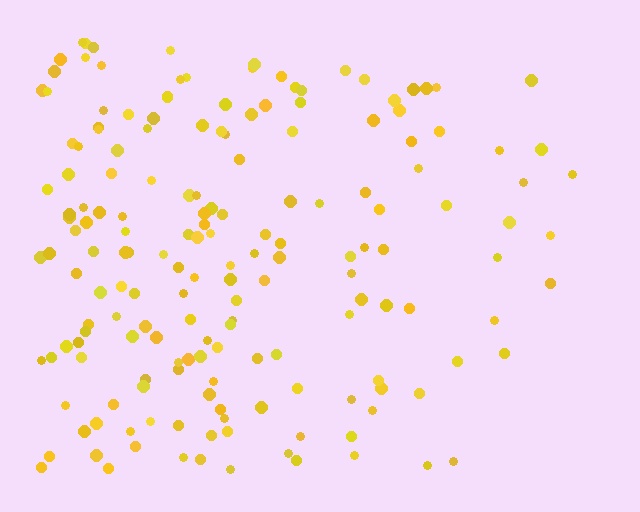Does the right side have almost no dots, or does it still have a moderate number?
Still a moderate number, just noticeably fewer than the left.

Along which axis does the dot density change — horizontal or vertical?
Horizontal.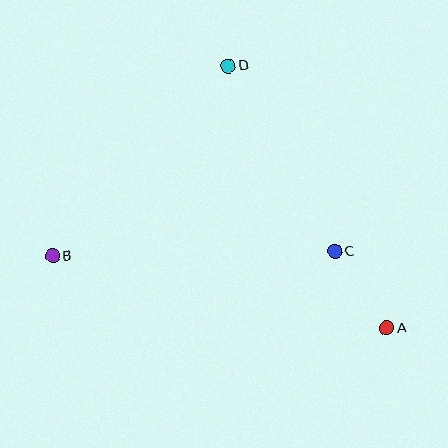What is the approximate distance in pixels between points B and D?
The distance between B and D is approximately 259 pixels.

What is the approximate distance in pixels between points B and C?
The distance between B and C is approximately 282 pixels.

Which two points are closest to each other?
Points A and C are closest to each other.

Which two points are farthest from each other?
Points A and B are farthest from each other.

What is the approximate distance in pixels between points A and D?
The distance between A and D is approximately 306 pixels.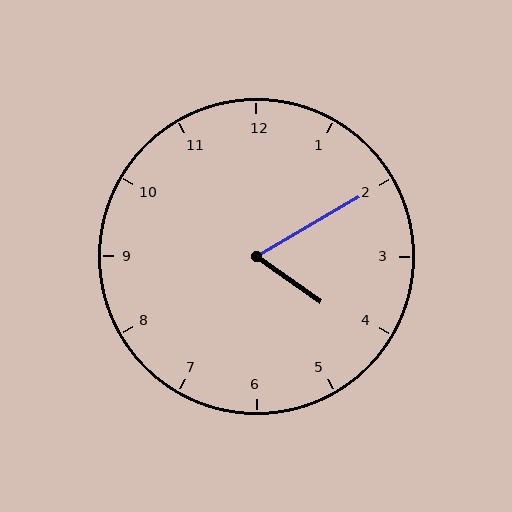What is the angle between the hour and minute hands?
Approximately 65 degrees.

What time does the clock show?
4:10.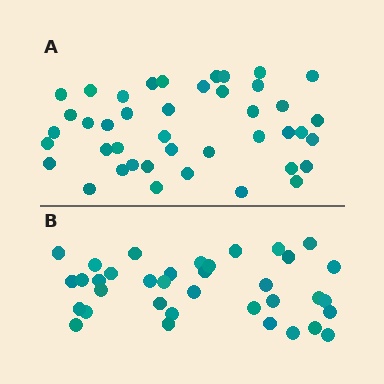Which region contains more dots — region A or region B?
Region A (the top region) has more dots.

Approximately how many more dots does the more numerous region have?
Region A has about 6 more dots than region B.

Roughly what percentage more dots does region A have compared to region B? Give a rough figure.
About 15% more.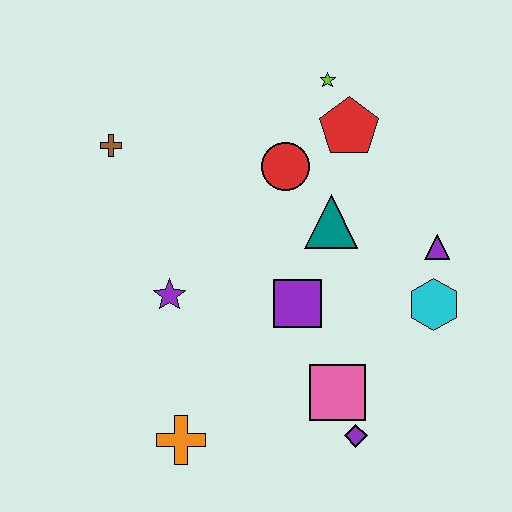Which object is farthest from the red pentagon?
The orange cross is farthest from the red pentagon.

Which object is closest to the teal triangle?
The red circle is closest to the teal triangle.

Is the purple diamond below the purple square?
Yes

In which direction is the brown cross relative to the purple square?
The brown cross is to the left of the purple square.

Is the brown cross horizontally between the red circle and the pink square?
No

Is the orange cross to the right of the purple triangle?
No